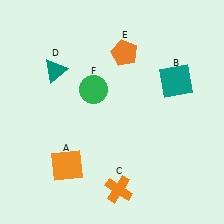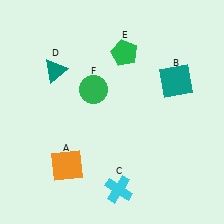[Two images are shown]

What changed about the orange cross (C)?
In Image 1, C is orange. In Image 2, it changed to cyan.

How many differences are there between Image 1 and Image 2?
There are 2 differences between the two images.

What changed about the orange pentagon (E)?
In Image 1, E is orange. In Image 2, it changed to green.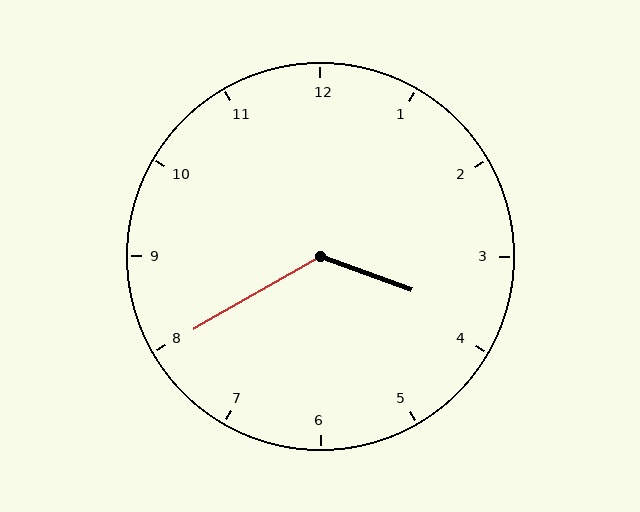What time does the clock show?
3:40.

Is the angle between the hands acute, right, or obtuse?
It is obtuse.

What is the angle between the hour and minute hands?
Approximately 130 degrees.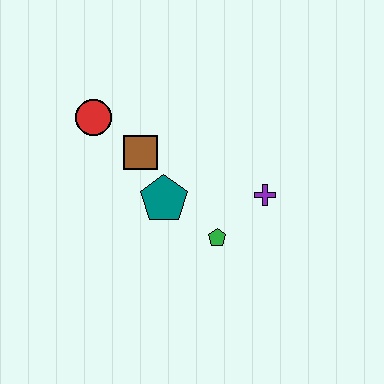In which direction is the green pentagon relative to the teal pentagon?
The green pentagon is to the right of the teal pentagon.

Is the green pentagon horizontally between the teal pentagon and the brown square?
No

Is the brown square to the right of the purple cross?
No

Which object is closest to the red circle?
The brown square is closest to the red circle.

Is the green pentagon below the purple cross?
Yes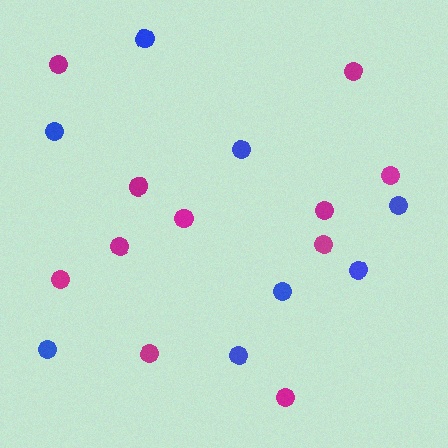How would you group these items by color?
There are 2 groups: one group of magenta circles (11) and one group of blue circles (8).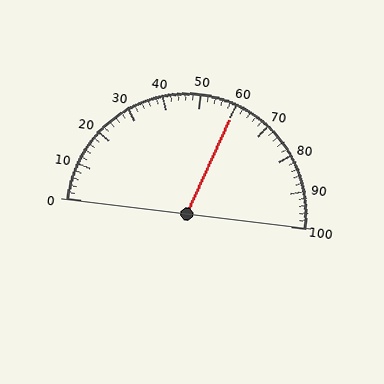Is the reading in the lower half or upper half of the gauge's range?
The reading is in the upper half of the range (0 to 100).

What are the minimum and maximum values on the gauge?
The gauge ranges from 0 to 100.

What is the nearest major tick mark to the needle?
The nearest major tick mark is 60.